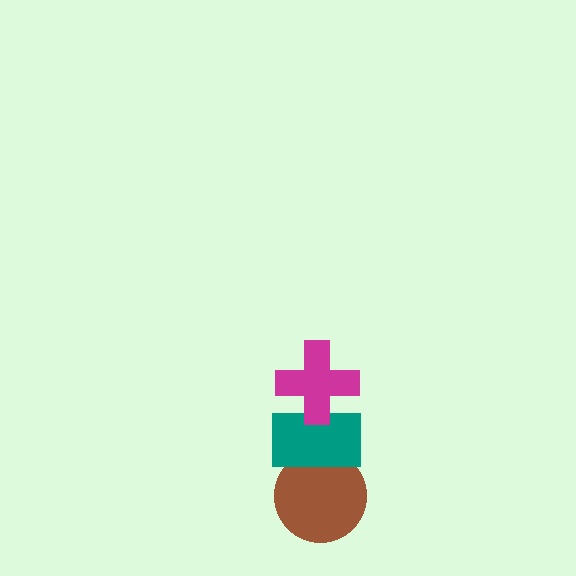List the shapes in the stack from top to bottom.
From top to bottom: the magenta cross, the teal rectangle, the brown circle.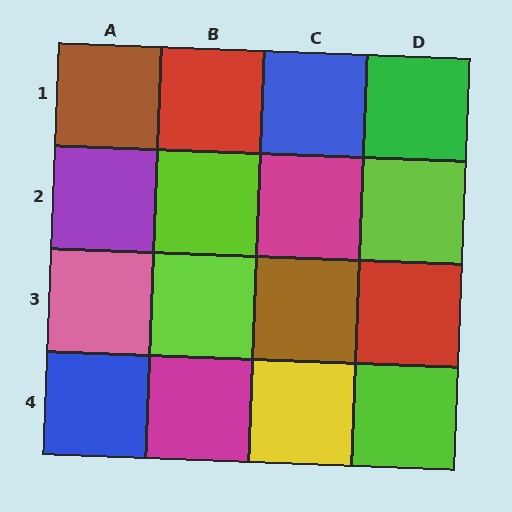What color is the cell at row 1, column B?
Red.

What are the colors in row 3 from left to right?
Pink, lime, brown, red.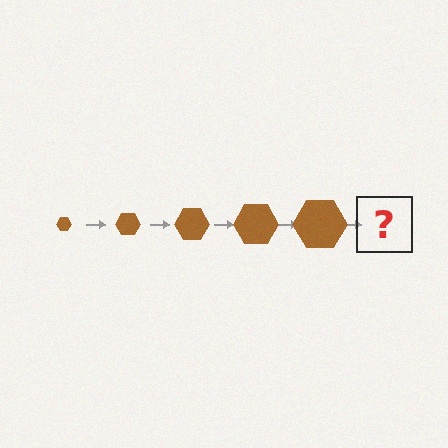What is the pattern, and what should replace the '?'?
The pattern is that the hexagon gets progressively larger each step. The '?' should be a brown hexagon, larger than the previous one.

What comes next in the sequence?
The next element should be a brown hexagon, larger than the previous one.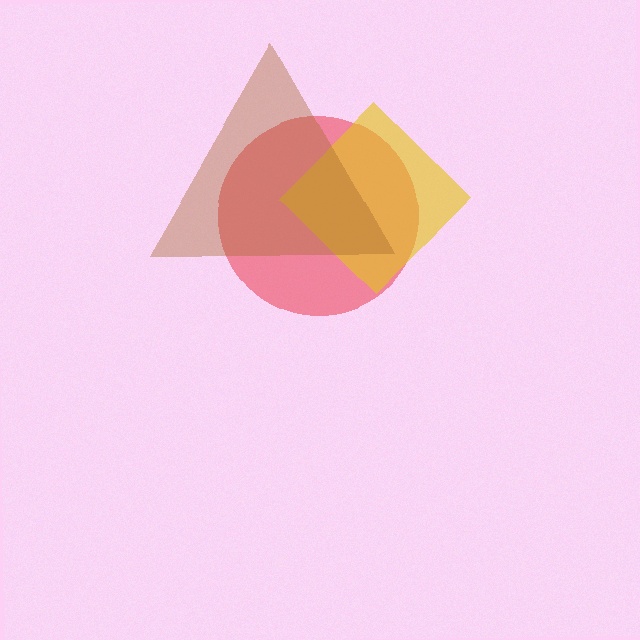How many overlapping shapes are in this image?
There are 3 overlapping shapes in the image.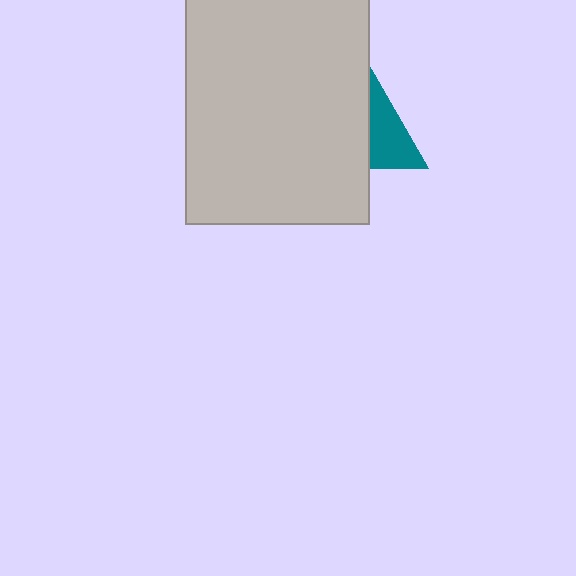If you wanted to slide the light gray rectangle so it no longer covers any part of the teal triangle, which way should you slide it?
Slide it left — that is the most direct way to separate the two shapes.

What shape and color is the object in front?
The object in front is a light gray rectangle.